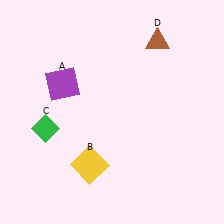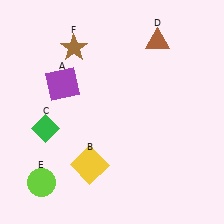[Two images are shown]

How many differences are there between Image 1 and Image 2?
There are 2 differences between the two images.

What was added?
A lime circle (E), a brown star (F) were added in Image 2.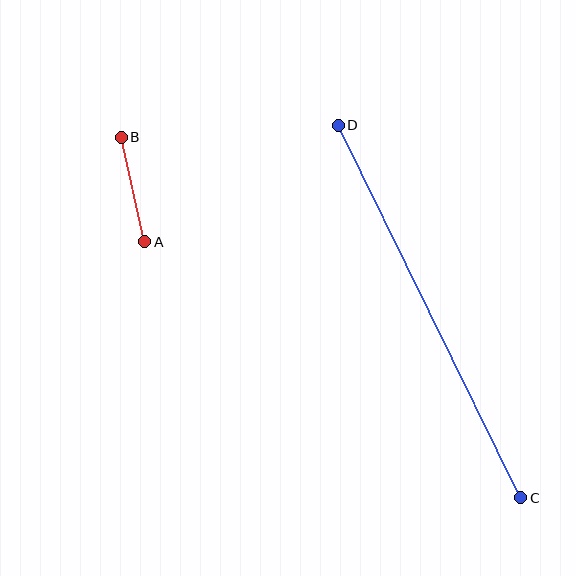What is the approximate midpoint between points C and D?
The midpoint is at approximately (430, 312) pixels.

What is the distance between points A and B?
The distance is approximately 107 pixels.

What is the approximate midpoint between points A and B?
The midpoint is at approximately (133, 190) pixels.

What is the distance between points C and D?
The distance is approximately 414 pixels.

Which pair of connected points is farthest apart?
Points C and D are farthest apart.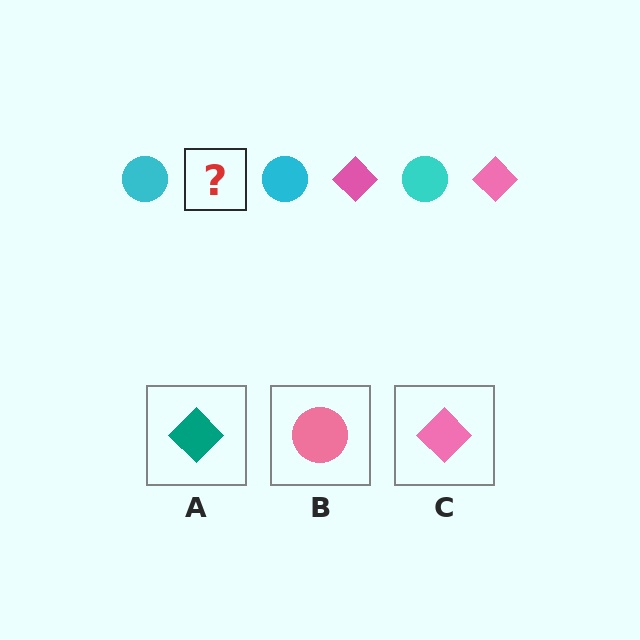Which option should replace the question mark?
Option C.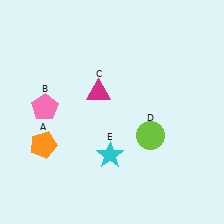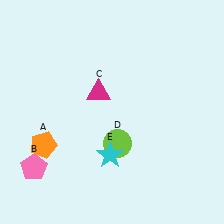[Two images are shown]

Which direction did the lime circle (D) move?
The lime circle (D) moved left.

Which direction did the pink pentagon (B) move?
The pink pentagon (B) moved down.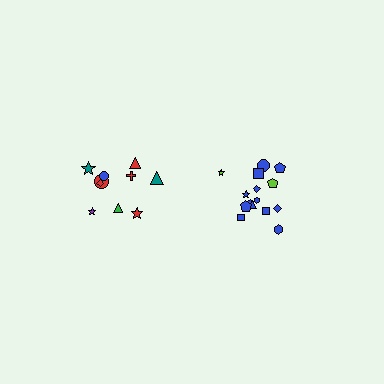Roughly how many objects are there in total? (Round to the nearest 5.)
Roughly 25 objects in total.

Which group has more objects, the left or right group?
The right group.